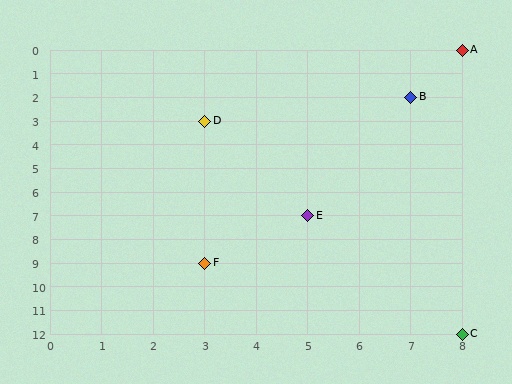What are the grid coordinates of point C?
Point C is at grid coordinates (8, 12).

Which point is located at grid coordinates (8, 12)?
Point C is at (8, 12).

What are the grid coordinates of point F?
Point F is at grid coordinates (3, 9).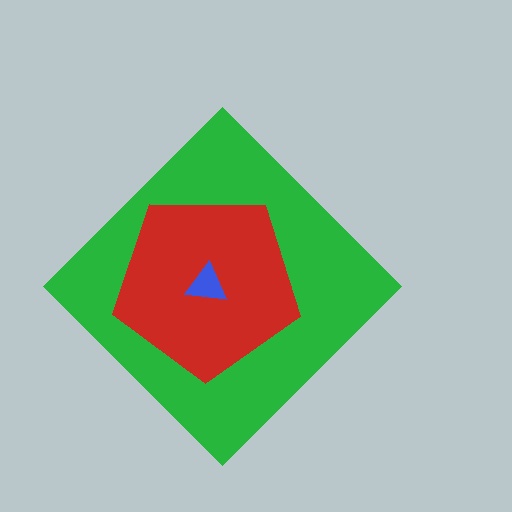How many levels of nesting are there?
3.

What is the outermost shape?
The green diamond.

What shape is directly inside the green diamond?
The red pentagon.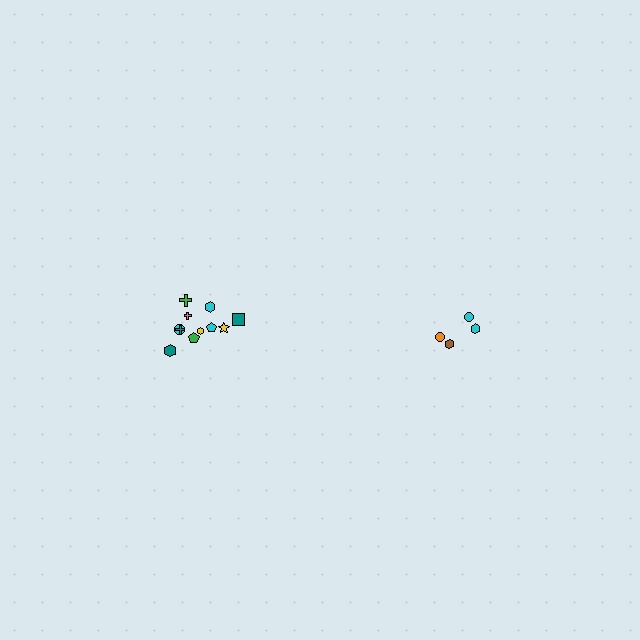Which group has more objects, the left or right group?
The left group.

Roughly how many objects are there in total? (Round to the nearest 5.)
Roughly 15 objects in total.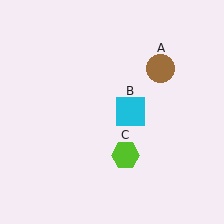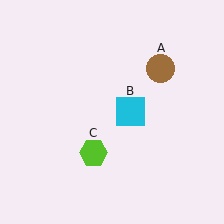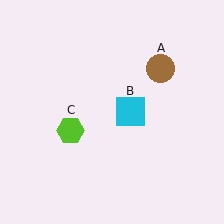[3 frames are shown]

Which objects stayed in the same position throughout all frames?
Brown circle (object A) and cyan square (object B) remained stationary.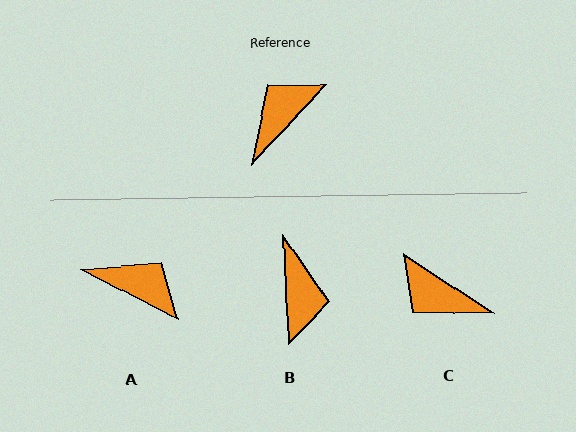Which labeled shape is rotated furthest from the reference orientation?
B, about 134 degrees away.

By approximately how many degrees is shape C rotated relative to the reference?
Approximately 100 degrees counter-clockwise.